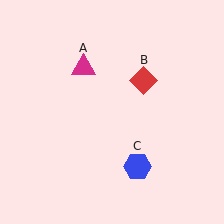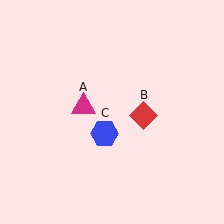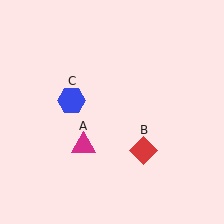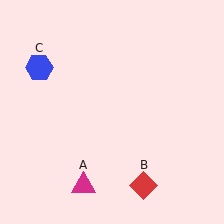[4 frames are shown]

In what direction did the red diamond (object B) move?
The red diamond (object B) moved down.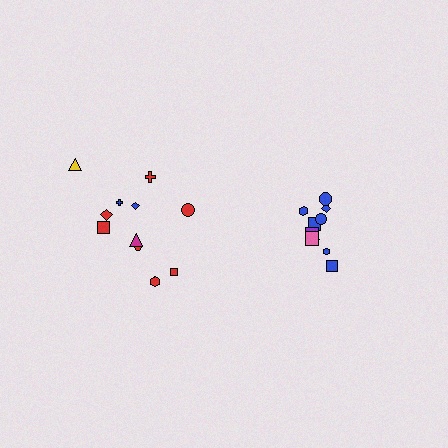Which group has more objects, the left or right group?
The left group.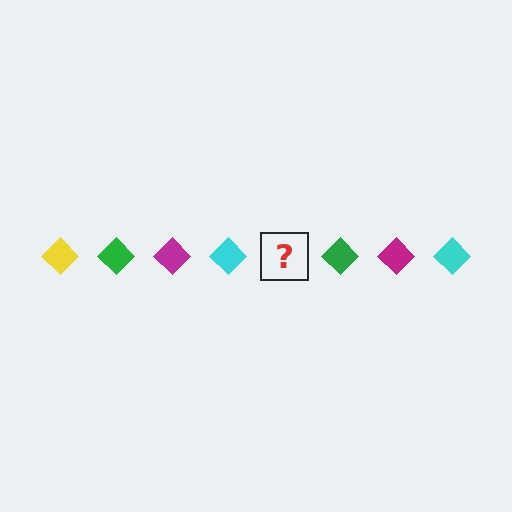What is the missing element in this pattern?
The missing element is a yellow diamond.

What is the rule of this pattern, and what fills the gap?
The rule is that the pattern cycles through yellow, green, magenta, cyan diamonds. The gap should be filled with a yellow diamond.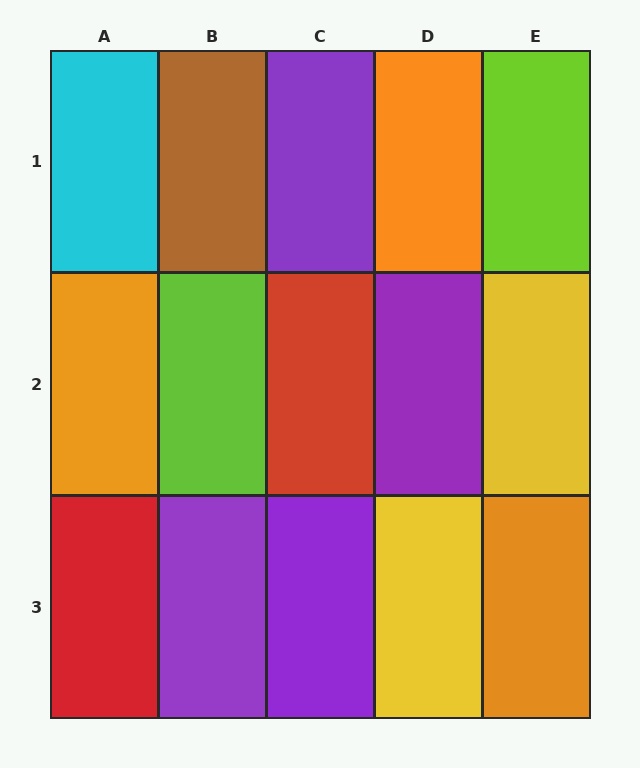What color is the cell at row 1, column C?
Purple.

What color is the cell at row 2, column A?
Orange.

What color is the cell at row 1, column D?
Orange.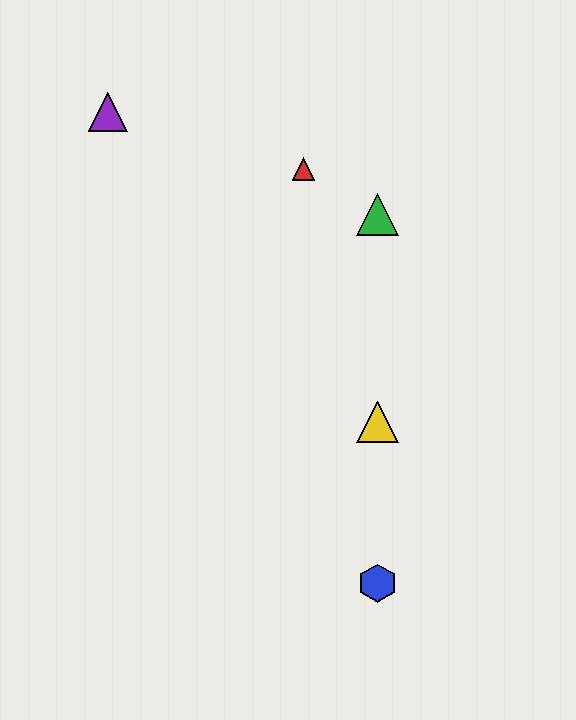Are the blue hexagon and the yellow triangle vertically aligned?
Yes, both are at x≈377.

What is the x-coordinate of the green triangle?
The green triangle is at x≈377.